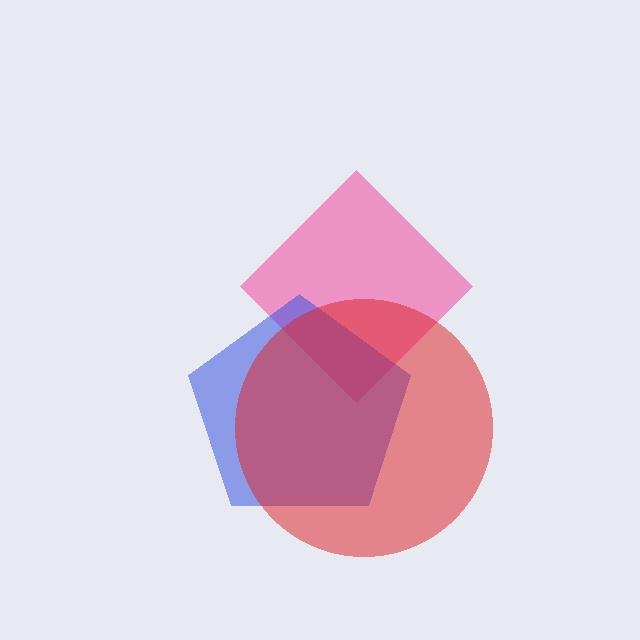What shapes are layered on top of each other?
The layered shapes are: a pink diamond, a blue pentagon, a red circle.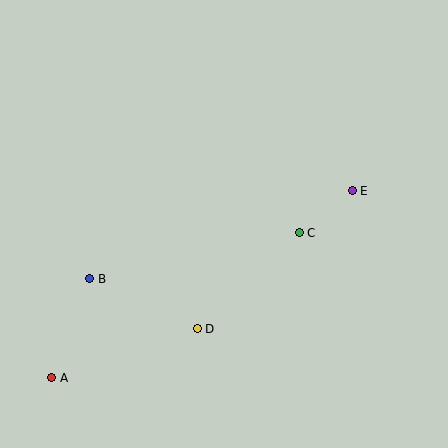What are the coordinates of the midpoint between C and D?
The midpoint between C and D is at (248, 281).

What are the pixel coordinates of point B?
Point B is at (90, 279).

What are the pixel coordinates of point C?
Point C is at (299, 233).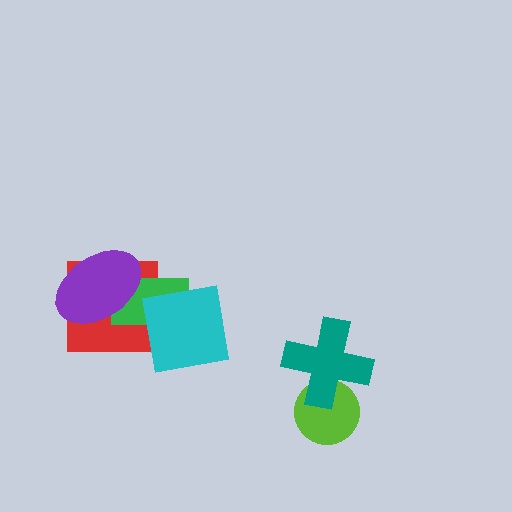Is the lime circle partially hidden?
Yes, it is partially covered by another shape.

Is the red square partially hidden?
Yes, it is partially covered by another shape.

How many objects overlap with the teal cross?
1 object overlaps with the teal cross.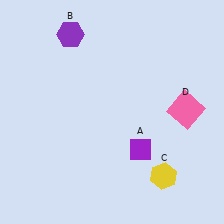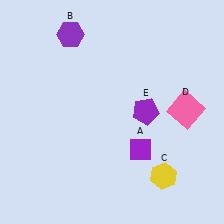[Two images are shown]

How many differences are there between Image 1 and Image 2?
There is 1 difference between the two images.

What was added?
A purple pentagon (E) was added in Image 2.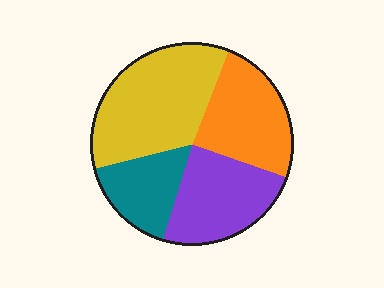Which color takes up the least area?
Teal, at roughly 15%.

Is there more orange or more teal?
Orange.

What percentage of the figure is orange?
Orange covers around 25% of the figure.